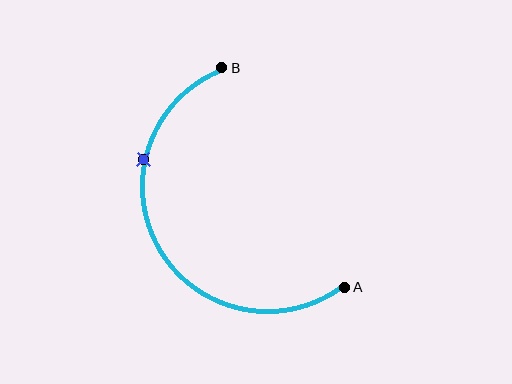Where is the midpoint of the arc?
The arc midpoint is the point on the curve farthest from the straight line joining A and B. It sits to the left of that line.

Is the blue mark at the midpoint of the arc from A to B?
No. The blue mark lies on the arc but is closer to endpoint B. The arc midpoint would be at the point on the curve equidistant along the arc from both A and B.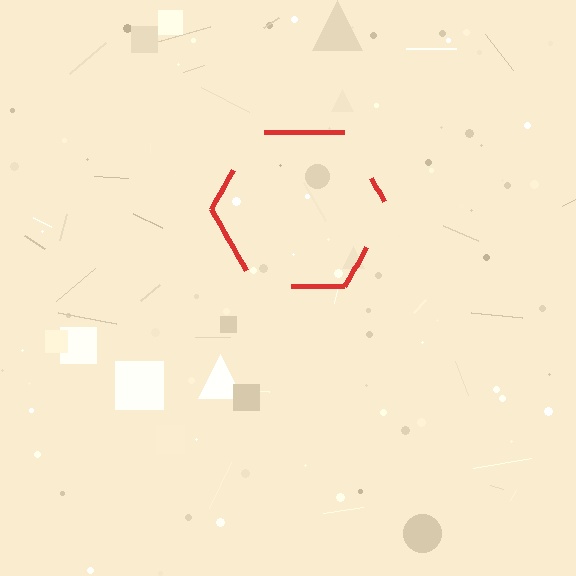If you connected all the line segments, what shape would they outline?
They would outline a hexagon.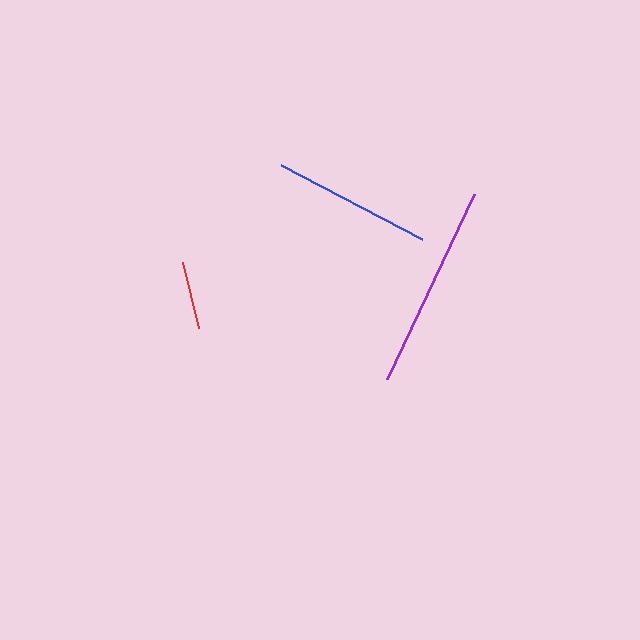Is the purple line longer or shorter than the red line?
The purple line is longer than the red line.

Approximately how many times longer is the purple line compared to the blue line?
The purple line is approximately 1.3 times the length of the blue line.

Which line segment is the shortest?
The red line is the shortest at approximately 67 pixels.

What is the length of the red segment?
The red segment is approximately 67 pixels long.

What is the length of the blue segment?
The blue segment is approximately 160 pixels long.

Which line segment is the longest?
The purple line is the longest at approximately 204 pixels.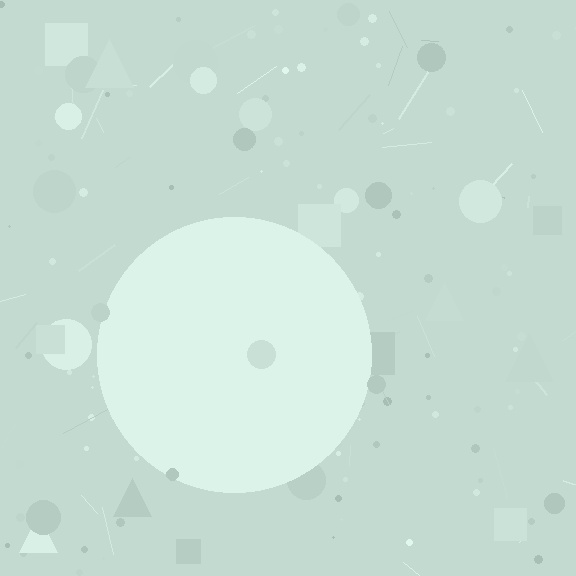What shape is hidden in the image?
A circle is hidden in the image.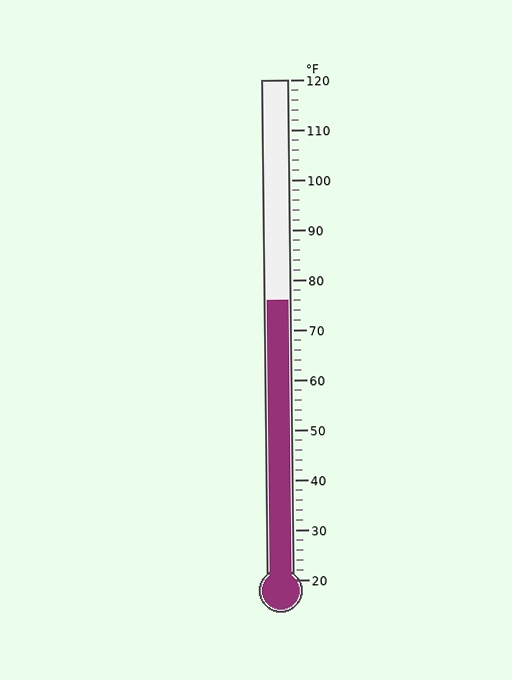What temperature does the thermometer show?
The thermometer shows approximately 76°F.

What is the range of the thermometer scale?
The thermometer scale ranges from 20°F to 120°F.